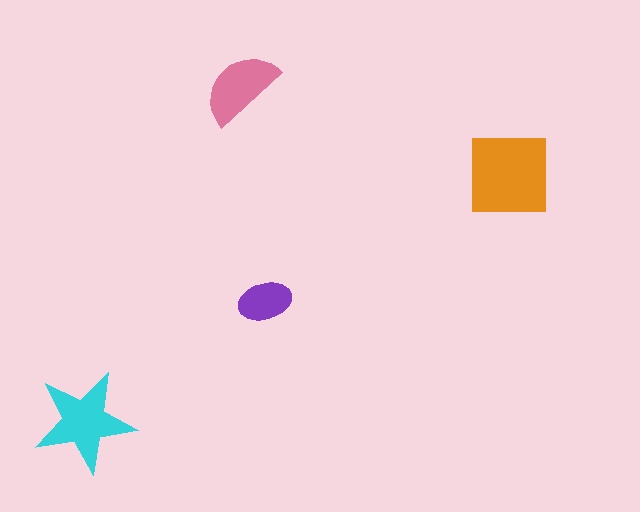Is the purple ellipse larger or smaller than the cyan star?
Smaller.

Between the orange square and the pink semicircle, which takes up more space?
The orange square.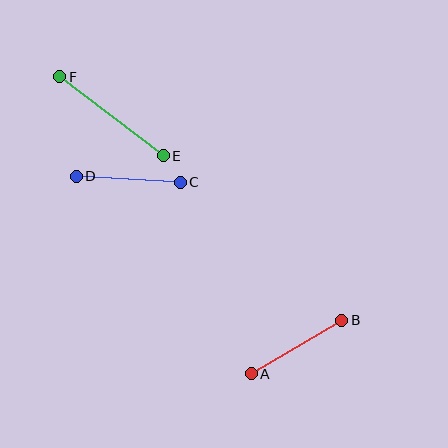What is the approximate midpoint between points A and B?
The midpoint is at approximately (296, 347) pixels.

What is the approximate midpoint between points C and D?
The midpoint is at approximately (128, 179) pixels.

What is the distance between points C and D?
The distance is approximately 104 pixels.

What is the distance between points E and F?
The distance is approximately 130 pixels.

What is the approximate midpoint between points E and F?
The midpoint is at approximately (111, 116) pixels.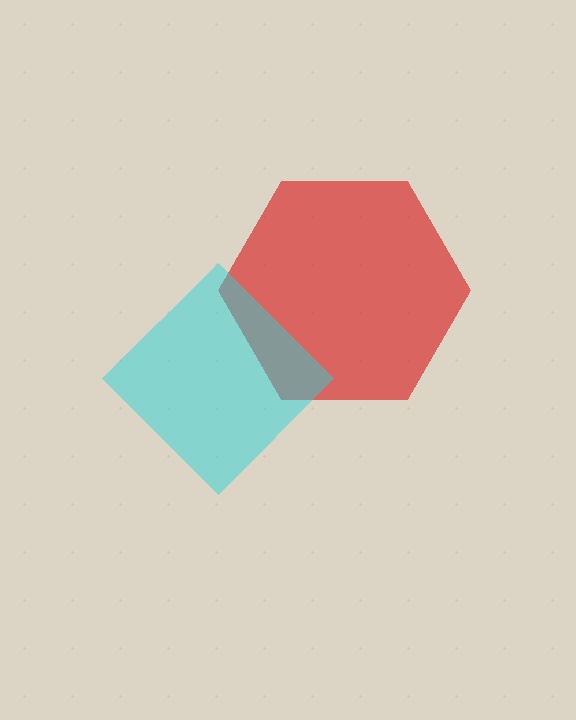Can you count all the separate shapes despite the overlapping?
Yes, there are 2 separate shapes.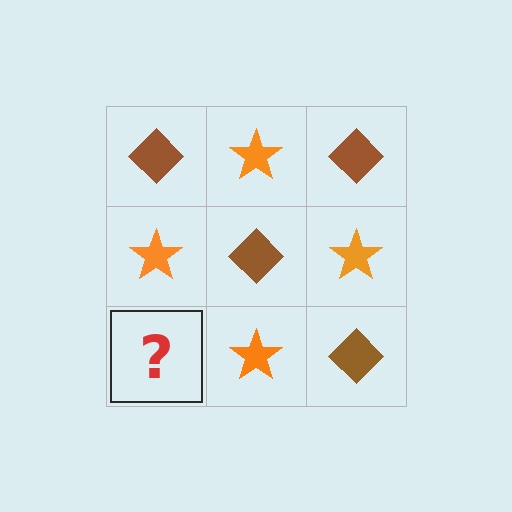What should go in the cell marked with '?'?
The missing cell should contain a brown diamond.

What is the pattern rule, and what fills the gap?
The rule is that it alternates brown diamond and orange star in a checkerboard pattern. The gap should be filled with a brown diamond.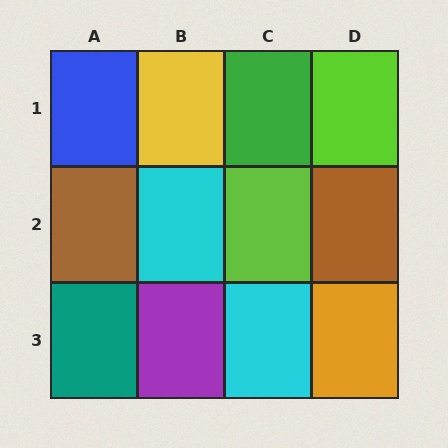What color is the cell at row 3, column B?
Purple.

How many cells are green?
1 cell is green.